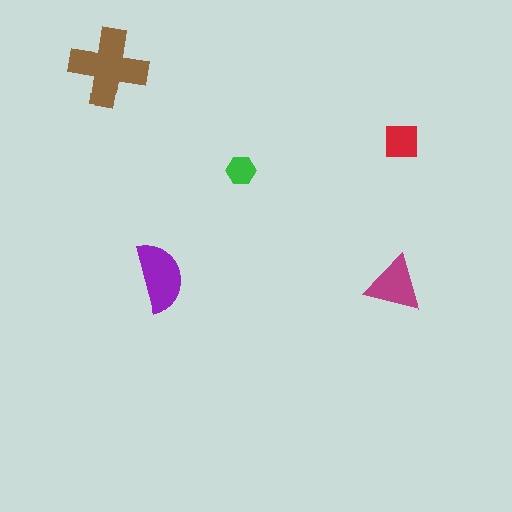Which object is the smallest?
The green hexagon.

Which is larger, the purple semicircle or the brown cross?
The brown cross.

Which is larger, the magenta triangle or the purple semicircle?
The purple semicircle.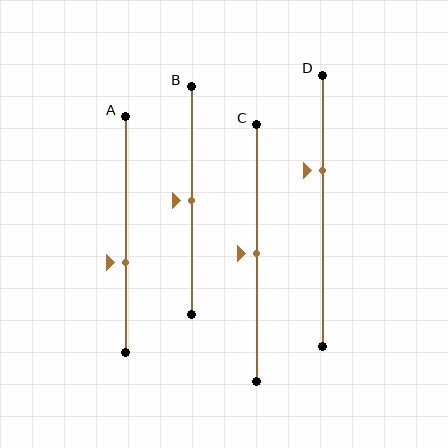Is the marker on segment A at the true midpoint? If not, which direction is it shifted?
No, the marker on segment A is shifted downward by about 12% of the segment length.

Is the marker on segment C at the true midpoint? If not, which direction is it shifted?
Yes, the marker on segment C is at the true midpoint.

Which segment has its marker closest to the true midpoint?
Segment B has its marker closest to the true midpoint.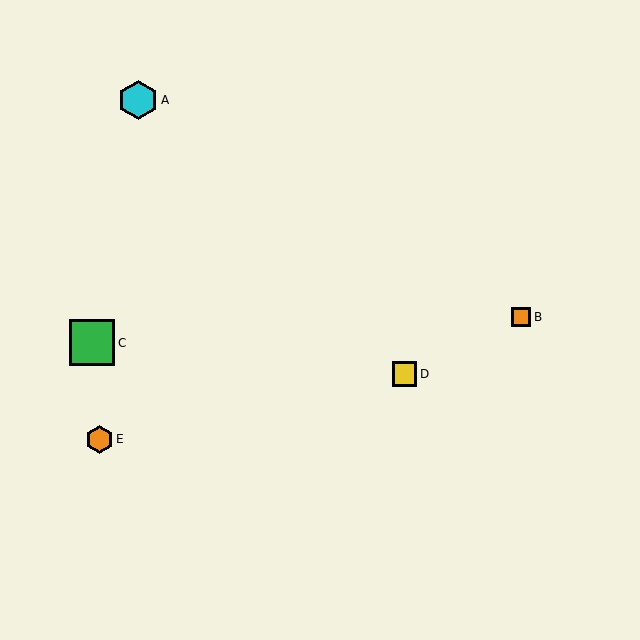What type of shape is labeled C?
Shape C is a green square.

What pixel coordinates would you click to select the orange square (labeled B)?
Click at (521, 317) to select the orange square B.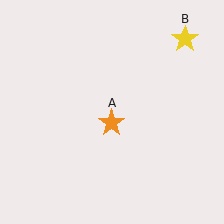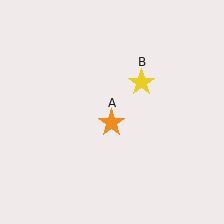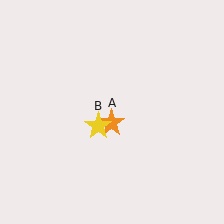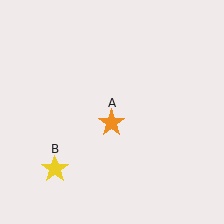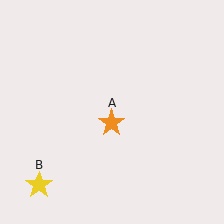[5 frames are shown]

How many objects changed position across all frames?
1 object changed position: yellow star (object B).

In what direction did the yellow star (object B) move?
The yellow star (object B) moved down and to the left.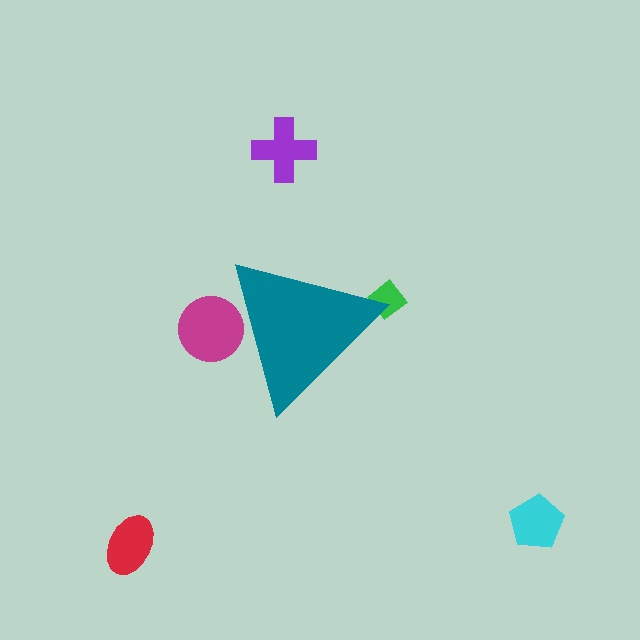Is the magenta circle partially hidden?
Yes, the magenta circle is partially hidden behind the teal triangle.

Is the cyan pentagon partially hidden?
No, the cyan pentagon is fully visible.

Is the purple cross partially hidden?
No, the purple cross is fully visible.